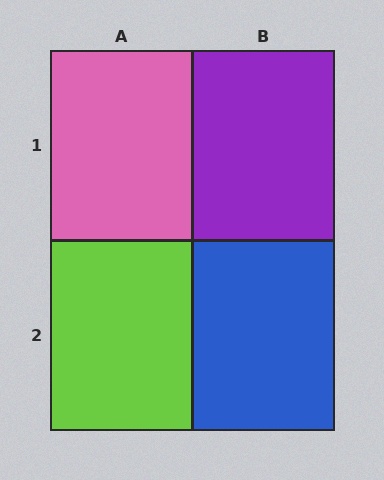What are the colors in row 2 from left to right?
Lime, blue.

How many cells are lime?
1 cell is lime.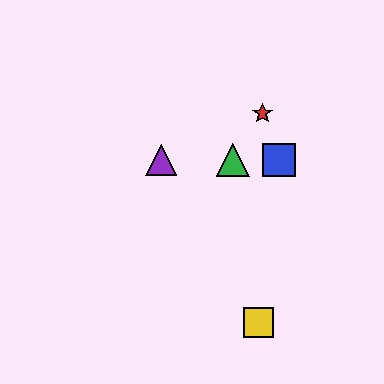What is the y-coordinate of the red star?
The red star is at y≈113.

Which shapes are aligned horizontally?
The blue square, the green triangle, the purple triangle are aligned horizontally.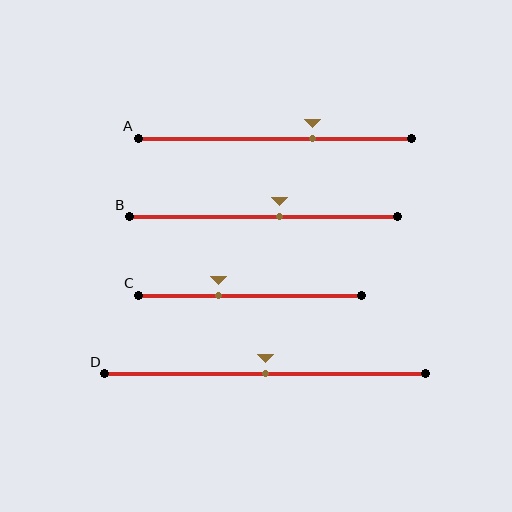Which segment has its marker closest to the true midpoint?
Segment D has its marker closest to the true midpoint.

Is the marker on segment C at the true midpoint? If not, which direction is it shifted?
No, the marker on segment C is shifted to the left by about 14% of the segment length.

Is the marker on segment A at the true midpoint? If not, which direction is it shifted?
No, the marker on segment A is shifted to the right by about 14% of the segment length.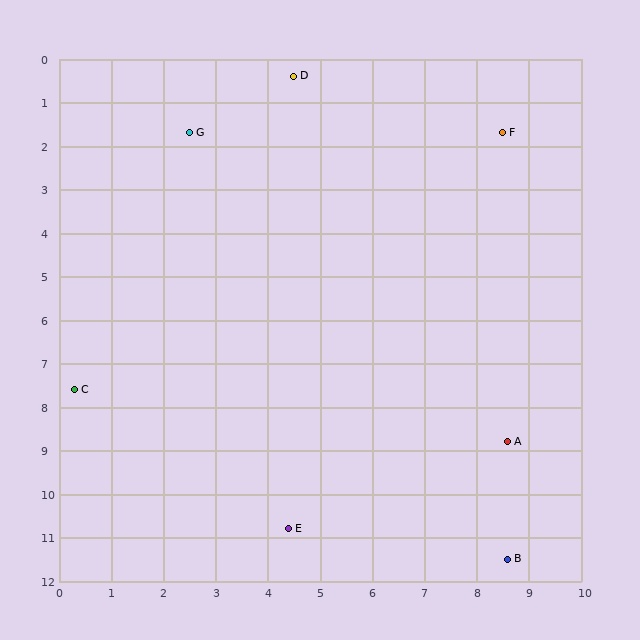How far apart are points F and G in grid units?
Points F and G are about 6.0 grid units apart.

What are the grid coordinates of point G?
Point G is at approximately (2.5, 1.7).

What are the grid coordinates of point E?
Point E is at approximately (4.4, 10.8).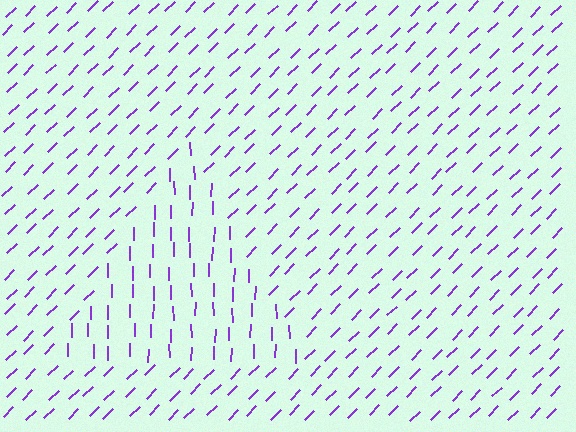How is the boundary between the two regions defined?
The boundary is defined purely by a change in line orientation (approximately 45 degrees difference). All lines are the same color and thickness.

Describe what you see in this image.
The image is filled with small purple line segments. A triangle region in the image has lines oriented differently from the surrounding lines, creating a visible texture boundary.